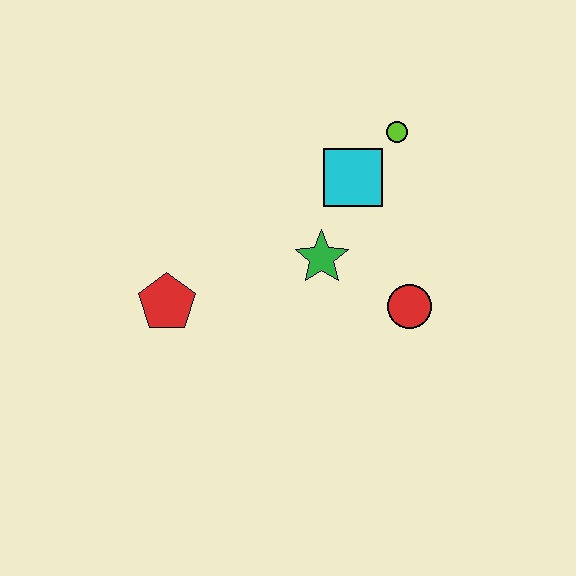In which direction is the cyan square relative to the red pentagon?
The cyan square is to the right of the red pentagon.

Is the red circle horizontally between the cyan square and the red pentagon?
No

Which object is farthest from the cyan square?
The red pentagon is farthest from the cyan square.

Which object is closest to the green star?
The cyan square is closest to the green star.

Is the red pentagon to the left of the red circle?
Yes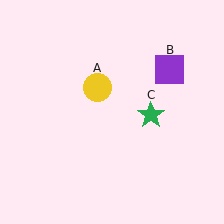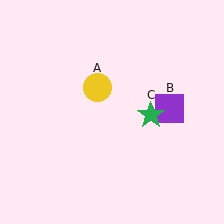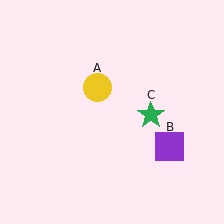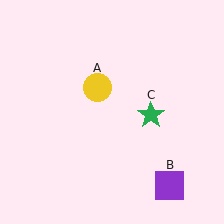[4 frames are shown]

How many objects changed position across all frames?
1 object changed position: purple square (object B).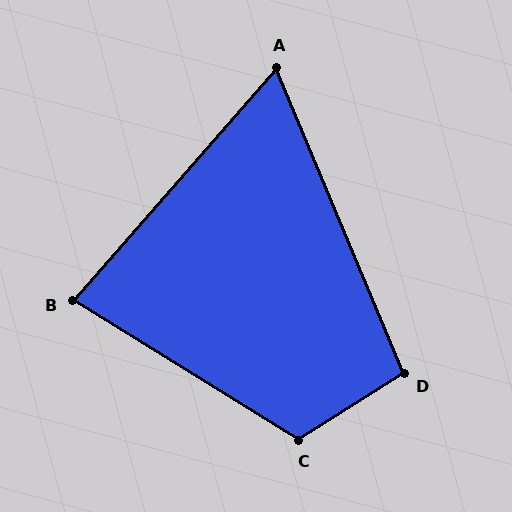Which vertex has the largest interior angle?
C, at approximately 116 degrees.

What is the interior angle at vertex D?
Approximately 100 degrees (obtuse).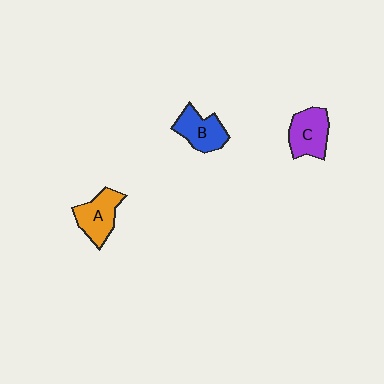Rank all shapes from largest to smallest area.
From largest to smallest: C (purple), A (orange), B (blue).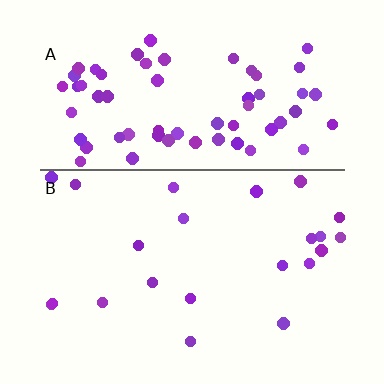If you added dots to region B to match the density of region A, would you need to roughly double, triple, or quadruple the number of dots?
Approximately triple.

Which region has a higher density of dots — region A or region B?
A (the top).